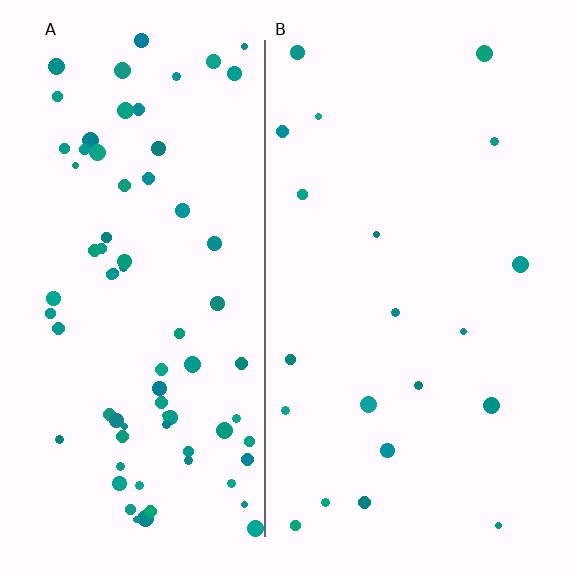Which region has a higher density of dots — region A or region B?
A (the left).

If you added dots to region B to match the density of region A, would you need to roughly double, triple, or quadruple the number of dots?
Approximately quadruple.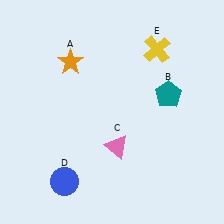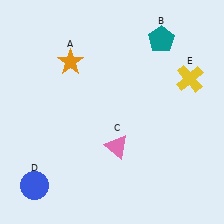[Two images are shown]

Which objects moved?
The objects that moved are: the teal pentagon (B), the blue circle (D), the yellow cross (E).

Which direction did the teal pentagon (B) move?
The teal pentagon (B) moved up.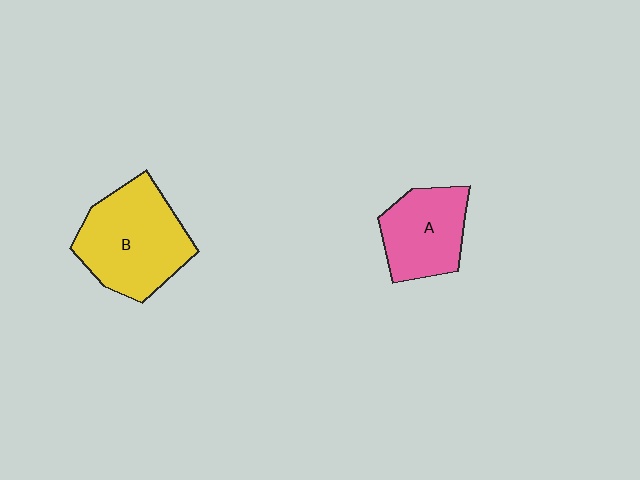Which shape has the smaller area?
Shape A (pink).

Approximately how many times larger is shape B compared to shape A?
Approximately 1.5 times.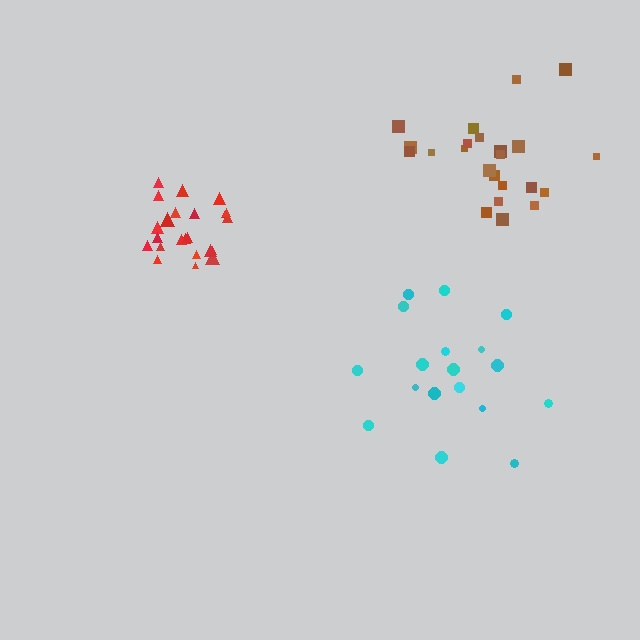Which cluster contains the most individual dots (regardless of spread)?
Red (23).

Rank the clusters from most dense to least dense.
red, brown, cyan.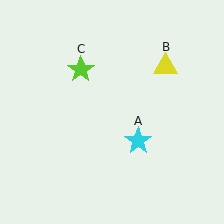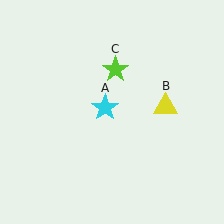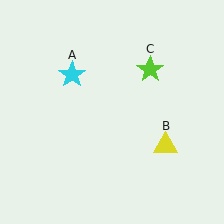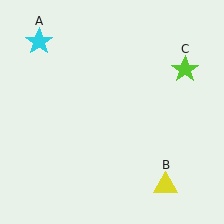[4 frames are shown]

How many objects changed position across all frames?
3 objects changed position: cyan star (object A), yellow triangle (object B), lime star (object C).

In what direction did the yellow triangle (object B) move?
The yellow triangle (object B) moved down.